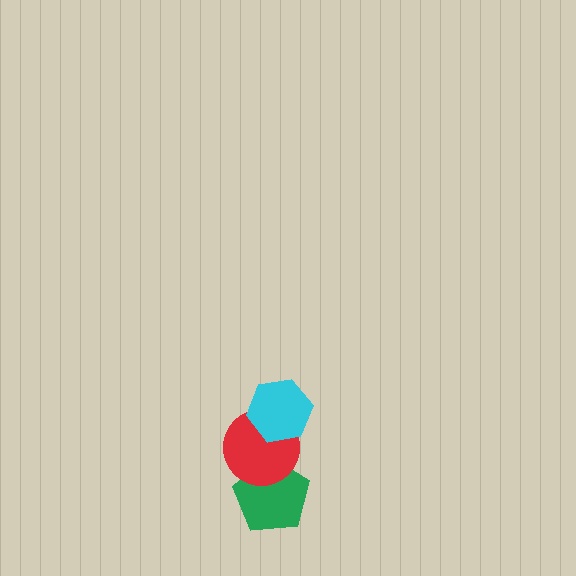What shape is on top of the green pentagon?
The red circle is on top of the green pentagon.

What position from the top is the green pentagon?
The green pentagon is 3rd from the top.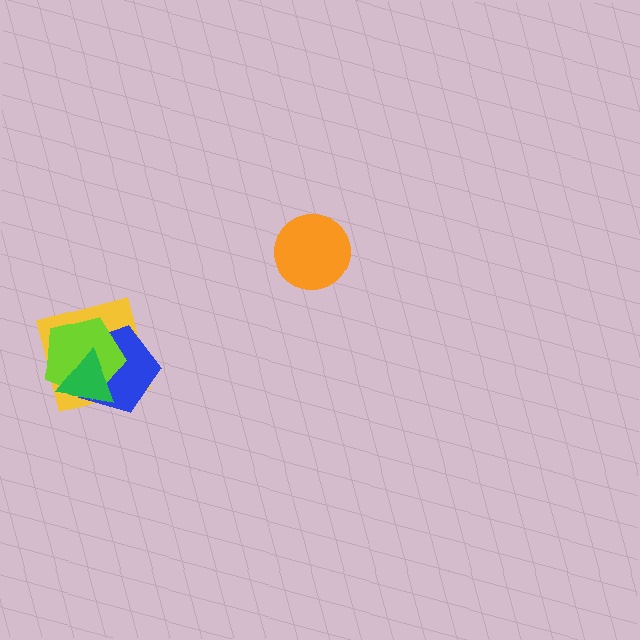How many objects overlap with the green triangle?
3 objects overlap with the green triangle.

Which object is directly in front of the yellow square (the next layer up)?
The blue pentagon is directly in front of the yellow square.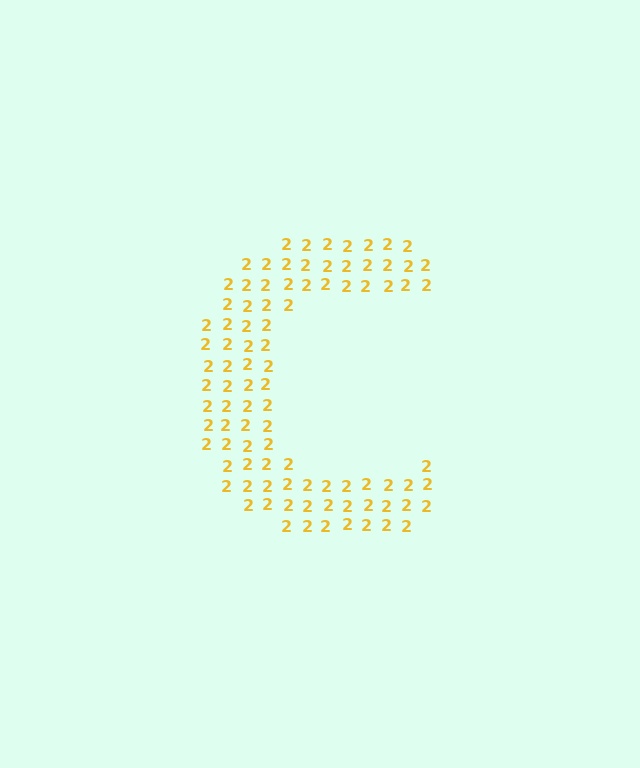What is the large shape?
The large shape is the letter C.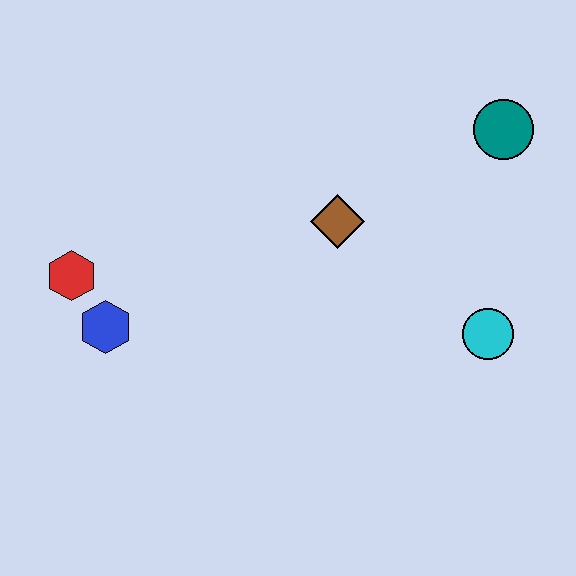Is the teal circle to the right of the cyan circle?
Yes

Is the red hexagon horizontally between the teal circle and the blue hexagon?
No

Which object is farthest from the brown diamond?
The red hexagon is farthest from the brown diamond.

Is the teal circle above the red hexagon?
Yes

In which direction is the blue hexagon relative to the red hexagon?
The blue hexagon is below the red hexagon.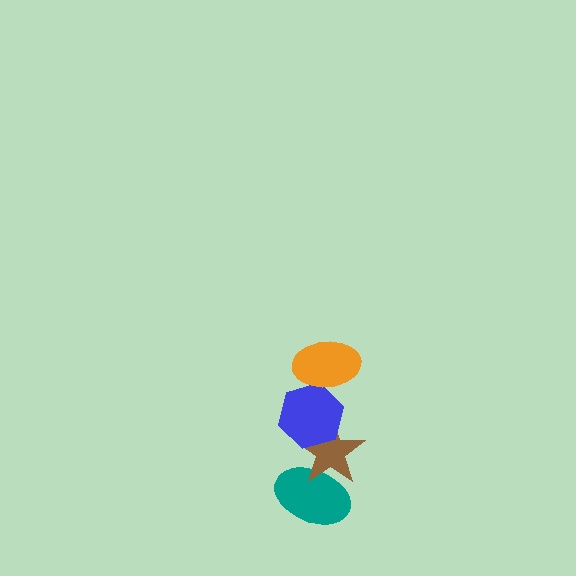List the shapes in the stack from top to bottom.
From top to bottom: the orange ellipse, the blue hexagon, the brown star, the teal ellipse.